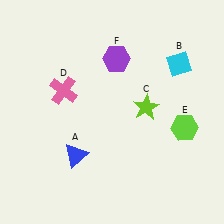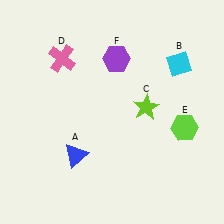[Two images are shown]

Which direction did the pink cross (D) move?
The pink cross (D) moved up.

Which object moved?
The pink cross (D) moved up.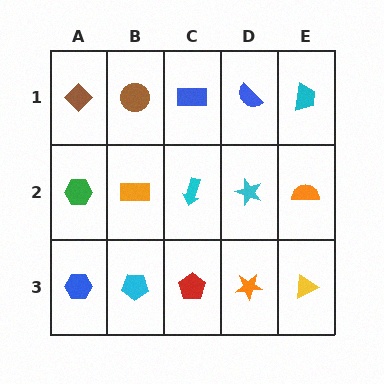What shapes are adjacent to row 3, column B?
An orange rectangle (row 2, column B), a blue hexagon (row 3, column A), a red pentagon (row 3, column C).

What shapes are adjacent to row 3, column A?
A green hexagon (row 2, column A), a cyan pentagon (row 3, column B).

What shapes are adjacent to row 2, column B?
A brown circle (row 1, column B), a cyan pentagon (row 3, column B), a green hexagon (row 2, column A), a cyan arrow (row 2, column C).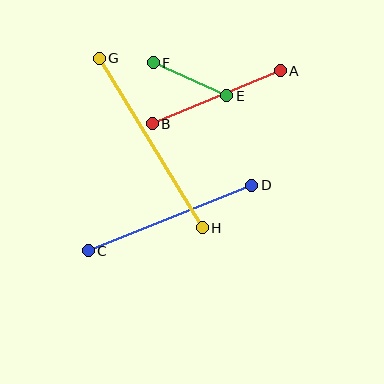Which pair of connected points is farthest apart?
Points G and H are farthest apart.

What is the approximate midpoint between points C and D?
The midpoint is at approximately (170, 218) pixels.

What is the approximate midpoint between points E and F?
The midpoint is at approximately (190, 79) pixels.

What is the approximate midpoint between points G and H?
The midpoint is at approximately (151, 143) pixels.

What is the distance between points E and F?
The distance is approximately 80 pixels.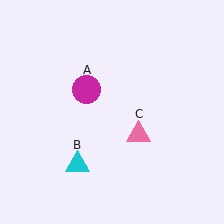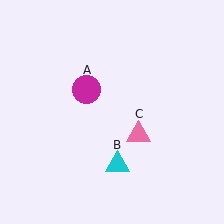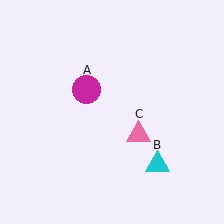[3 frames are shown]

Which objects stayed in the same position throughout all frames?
Magenta circle (object A) and pink triangle (object C) remained stationary.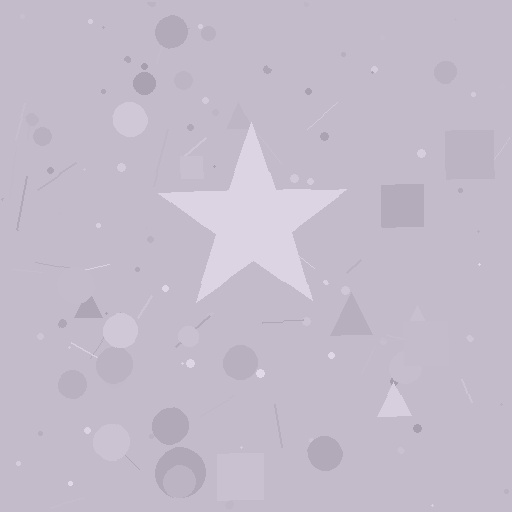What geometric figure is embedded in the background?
A star is embedded in the background.